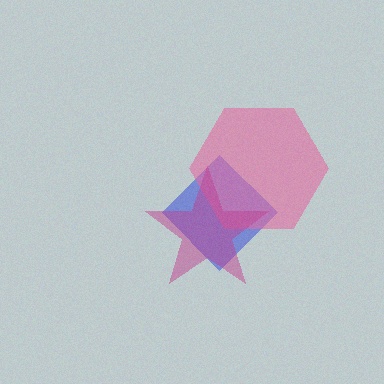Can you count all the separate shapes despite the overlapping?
Yes, there are 3 separate shapes.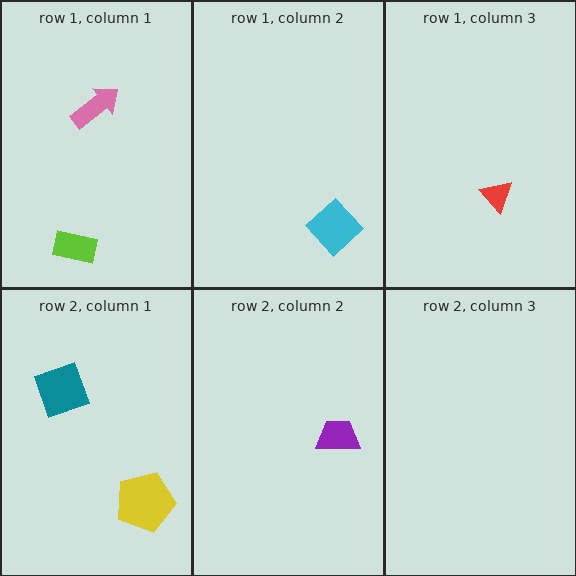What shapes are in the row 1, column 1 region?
The lime rectangle, the pink arrow.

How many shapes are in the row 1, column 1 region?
2.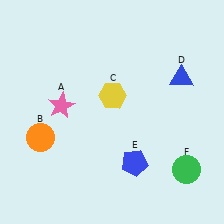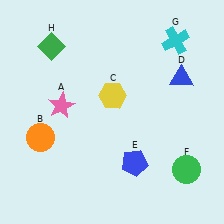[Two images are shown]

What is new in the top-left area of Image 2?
A green diamond (H) was added in the top-left area of Image 2.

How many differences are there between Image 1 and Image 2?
There are 2 differences between the two images.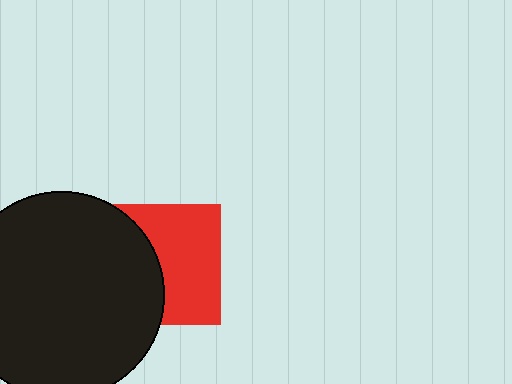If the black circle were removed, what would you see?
You would see the complete red square.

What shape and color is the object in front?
The object in front is a black circle.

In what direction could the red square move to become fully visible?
The red square could move right. That would shift it out from behind the black circle entirely.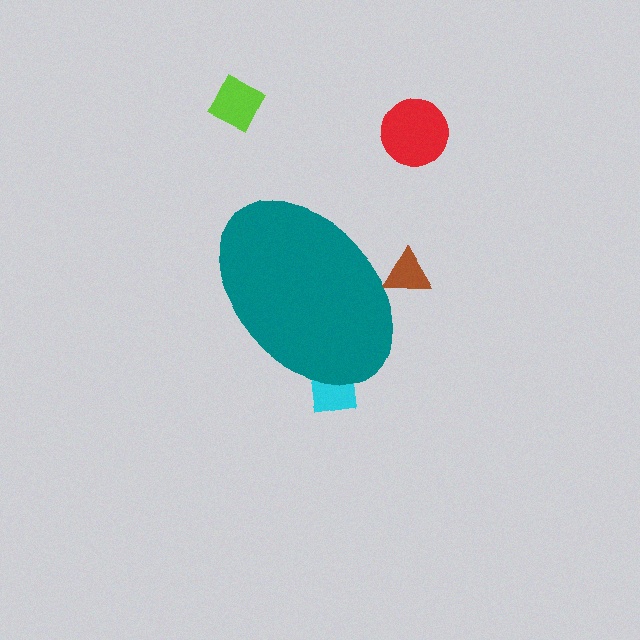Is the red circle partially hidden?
No, the red circle is fully visible.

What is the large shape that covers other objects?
A teal ellipse.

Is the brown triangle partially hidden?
Yes, the brown triangle is partially hidden behind the teal ellipse.